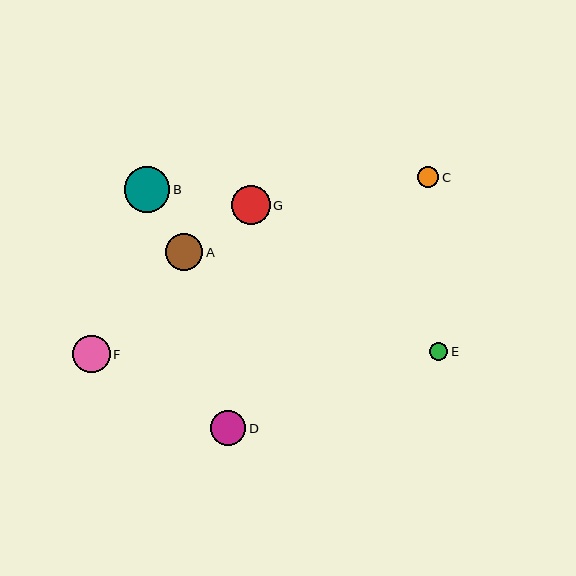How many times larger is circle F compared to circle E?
Circle F is approximately 2.0 times the size of circle E.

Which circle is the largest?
Circle B is the largest with a size of approximately 46 pixels.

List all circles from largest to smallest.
From largest to smallest: B, G, A, F, D, C, E.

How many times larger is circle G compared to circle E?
Circle G is approximately 2.1 times the size of circle E.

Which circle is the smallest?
Circle E is the smallest with a size of approximately 18 pixels.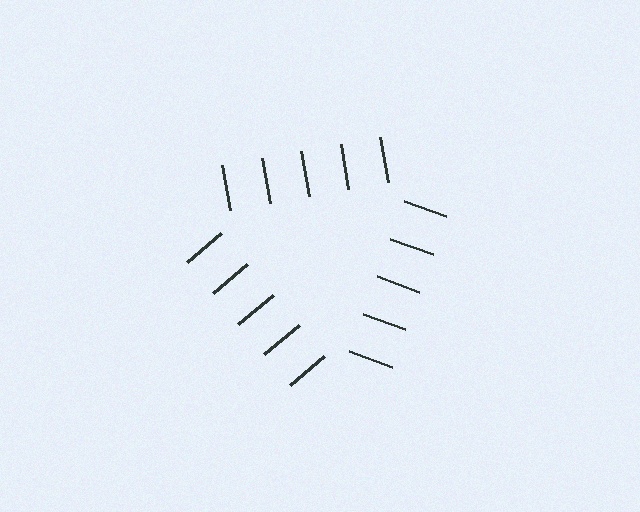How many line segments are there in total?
15 — 5 along each of the 3 edges.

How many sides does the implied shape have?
3 sides — the line-ends trace a triangle.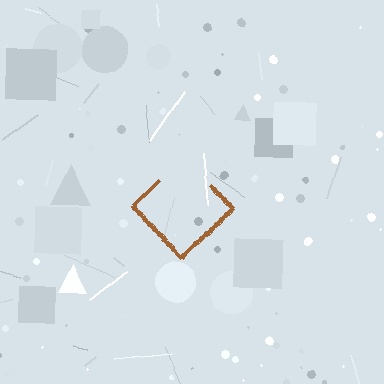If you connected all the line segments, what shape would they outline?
They would outline a diamond.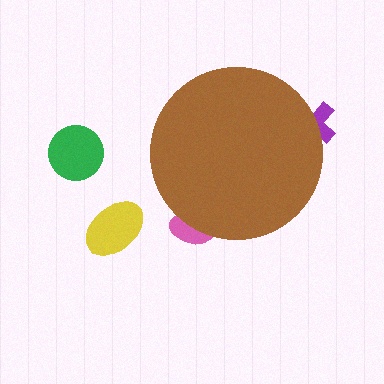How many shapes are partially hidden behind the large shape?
2 shapes are partially hidden.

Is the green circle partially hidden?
No, the green circle is fully visible.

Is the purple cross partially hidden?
Yes, the purple cross is partially hidden behind the brown circle.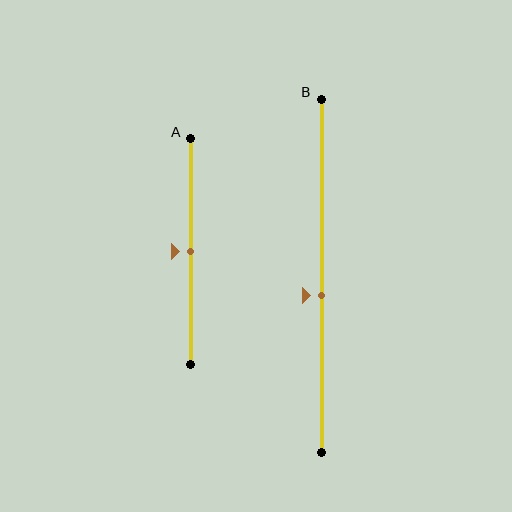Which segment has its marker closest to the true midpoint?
Segment A has its marker closest to the true midpoint.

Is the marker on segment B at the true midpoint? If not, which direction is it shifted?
No, the marker on segment B is shifted downward by about 5% of the segment length.